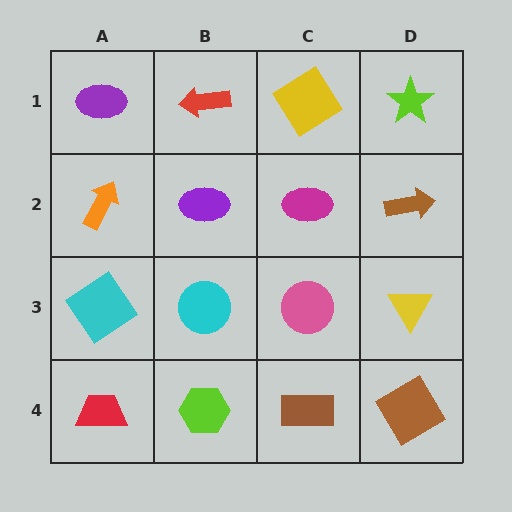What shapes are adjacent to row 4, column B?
A cyan circle (row 3, column B), a red trapezoid (row 4, column A), a brown rectangle (row 4, column C).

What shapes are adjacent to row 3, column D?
A brown arrow (row 2, column D), a brown diamond (row 4, column D), a pink circle (row 3, column C).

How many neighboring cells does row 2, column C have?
4.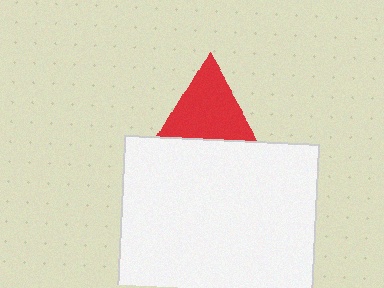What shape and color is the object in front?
The object in front is a white square.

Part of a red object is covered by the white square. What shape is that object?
It is a triangle.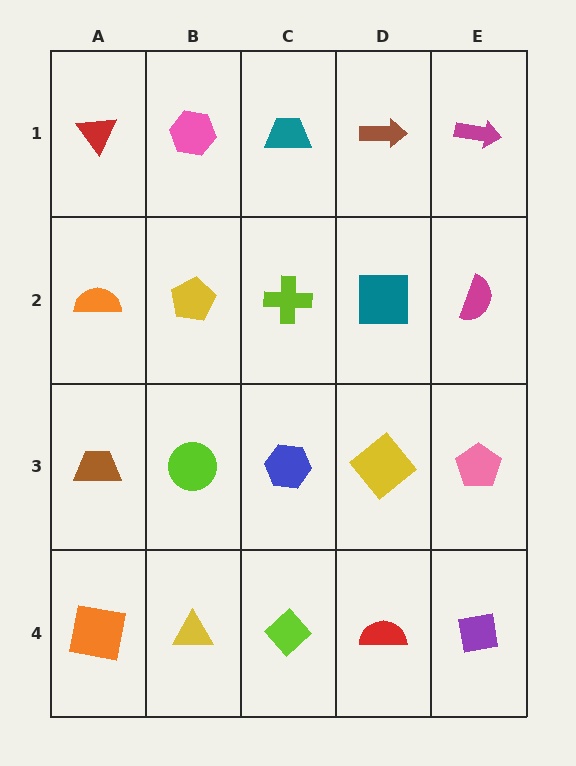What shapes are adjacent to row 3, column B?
A yellow pentagon (row 2, column B), a yellow triangle (row 4, column B), a brown trapezoid (row 3, column A), a blue hexagon (row 3, column C).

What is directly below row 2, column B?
A lime circle.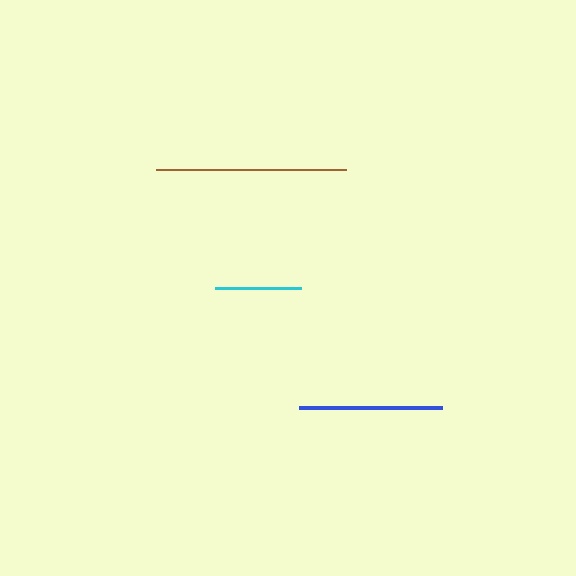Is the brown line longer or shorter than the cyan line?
The brown line is longer than the cyan line.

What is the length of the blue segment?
The blue segment is approximately 143 pixels long.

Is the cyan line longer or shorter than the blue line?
The blue line is longer than the cyan line.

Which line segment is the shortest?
The cyan line is the shortest at approximately 86 pixels.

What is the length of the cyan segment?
The cyan segment is approximately 86 pixels long.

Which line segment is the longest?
The brown line is the longest at approximately 190 pixels.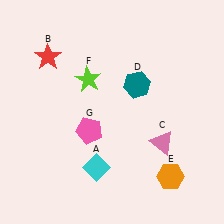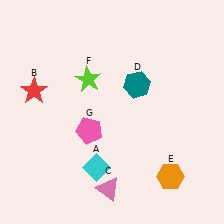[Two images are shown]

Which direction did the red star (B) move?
The red star (B) moved down.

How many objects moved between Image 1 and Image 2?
2 objects moved between the two images.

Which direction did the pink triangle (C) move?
The pink triangle (C) moved left.